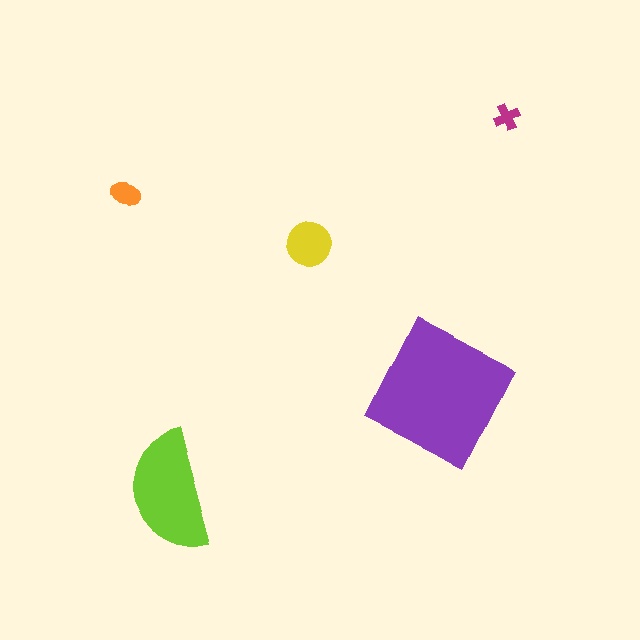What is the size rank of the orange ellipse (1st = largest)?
4th.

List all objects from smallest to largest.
The magenta cross, the orange ellipse, the yellow circle, the lime semicircle, the purple square.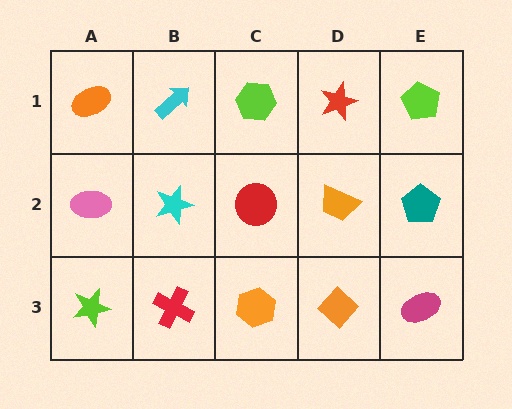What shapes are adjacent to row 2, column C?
A lime hexagon (row 1, column C), an orange hexagon (row 3, column C), a cyan star (row 2, column B), an orange trapezoid (row 2, column D).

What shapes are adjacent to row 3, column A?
A pink ellipse (row 2, column A), a red cross (row 3, column B).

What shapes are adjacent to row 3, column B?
A cyan star (row 2, column B), a lime star (row 3, column A), an orange hexagon (row 3, column C).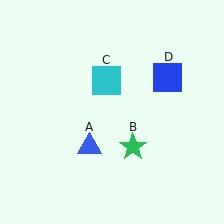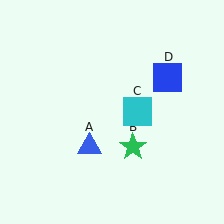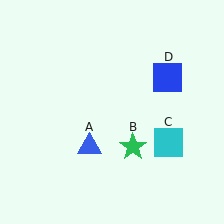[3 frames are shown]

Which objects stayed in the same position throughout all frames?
Blue triangle (object A) and green star (object B) and blue square (object D) remained stationary.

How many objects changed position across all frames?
1 object changed position: cyan square (object C).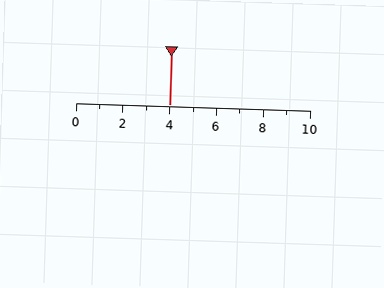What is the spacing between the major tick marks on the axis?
The major ticks are spaced 2 apart.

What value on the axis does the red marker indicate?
The marker indicates approximately 4.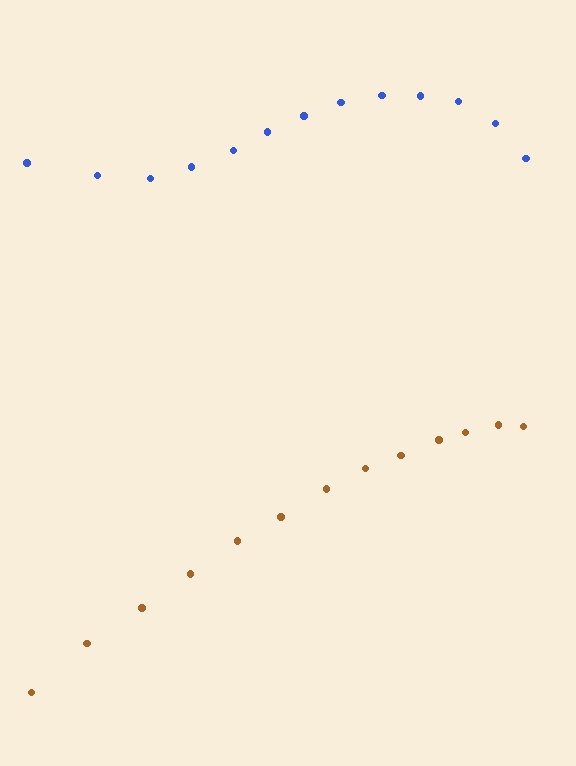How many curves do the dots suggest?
There are 2 distinct paths.